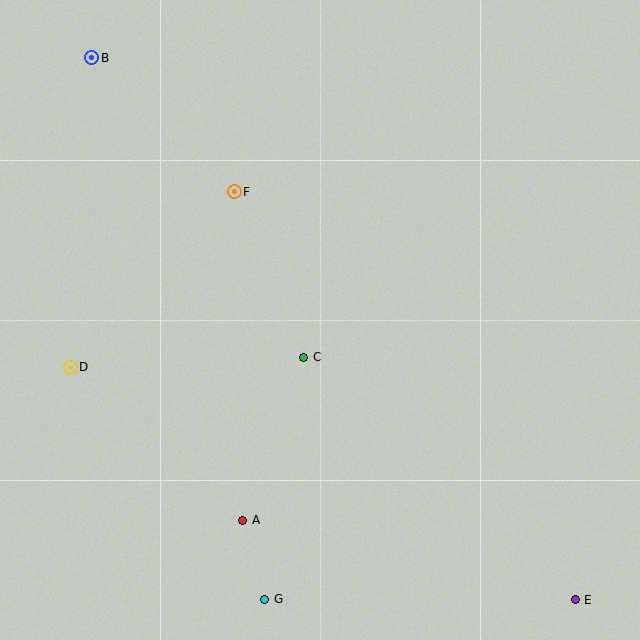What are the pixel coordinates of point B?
Point B is at (92, 58).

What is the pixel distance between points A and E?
The distance between A and E is 342 pixels.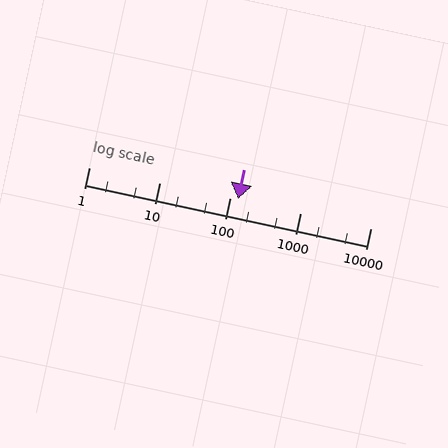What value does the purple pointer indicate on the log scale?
The pointer indicates approximately 130.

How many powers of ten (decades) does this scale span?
The scale spans 4 decades, from 1 to 10000.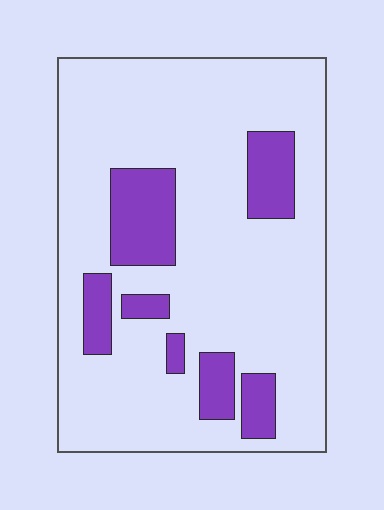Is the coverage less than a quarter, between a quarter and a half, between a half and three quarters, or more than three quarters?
Less than a quarter.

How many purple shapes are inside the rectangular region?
7.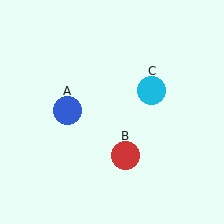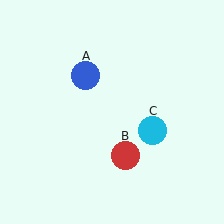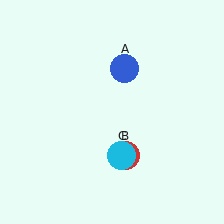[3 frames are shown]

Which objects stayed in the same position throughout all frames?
Red circle (object B) remained stationary.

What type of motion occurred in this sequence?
The blue circle (object A), cyan circle (object C) rotated clockwise around the center of the scene.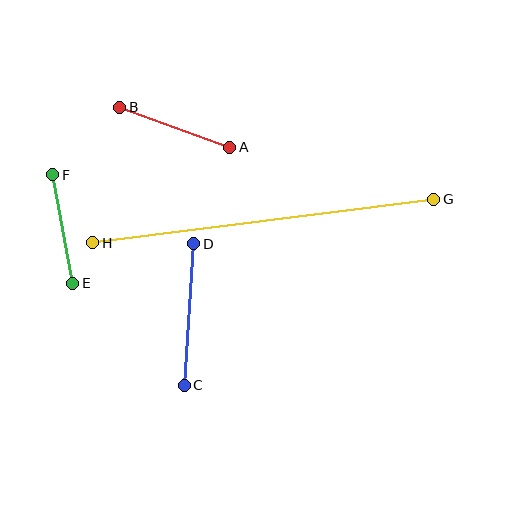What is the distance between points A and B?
The distance is approximately 117 pixels.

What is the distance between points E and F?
The distance is approximately 111 pixels.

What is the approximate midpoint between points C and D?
The midpoint is at approximately (189, 315) pixels.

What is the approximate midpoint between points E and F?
The midpoint is at approximately (63, 229) pixels.